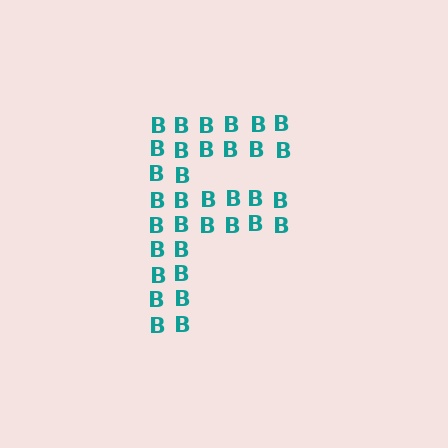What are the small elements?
The small elements are letter B's.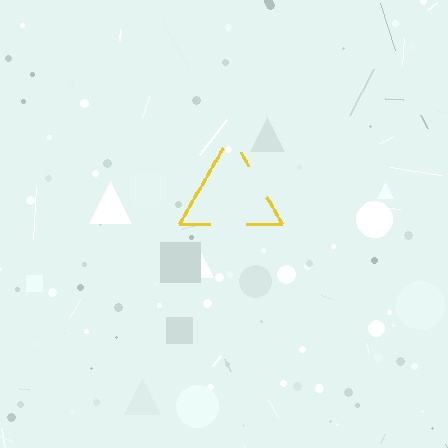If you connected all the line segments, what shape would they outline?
They would outline a triangle.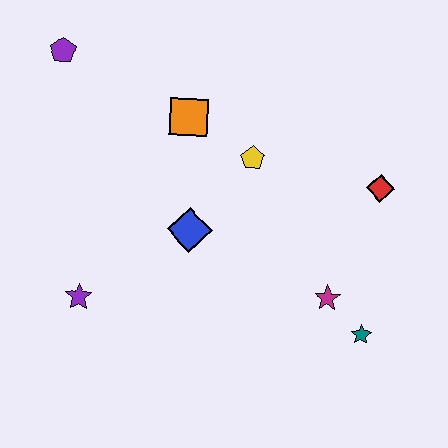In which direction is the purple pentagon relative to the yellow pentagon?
The purple pentagon is to the left of the yellow pentagon.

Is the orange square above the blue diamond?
Yes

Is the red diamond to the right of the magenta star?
Yes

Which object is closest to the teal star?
The magenta star is closest to the teal star.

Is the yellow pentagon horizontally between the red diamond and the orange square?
Yes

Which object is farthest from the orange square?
The teal star is farthest from the orange square.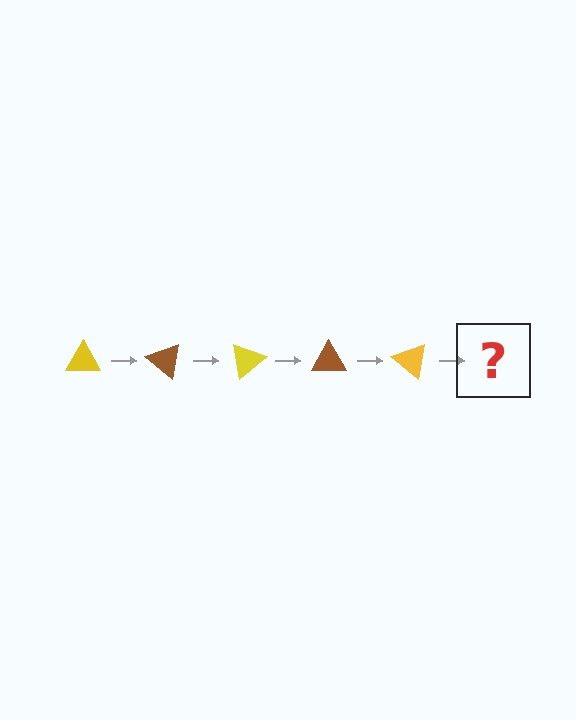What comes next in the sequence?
The next element should be a brown triangle, rotated 200 degrees from the start.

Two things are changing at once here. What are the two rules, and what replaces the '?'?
The two rules are that it rotates 40 degrees each step and the color cycles through yellow and brown. The '?' should be a brown triangle, rotated 200 degrees from the start.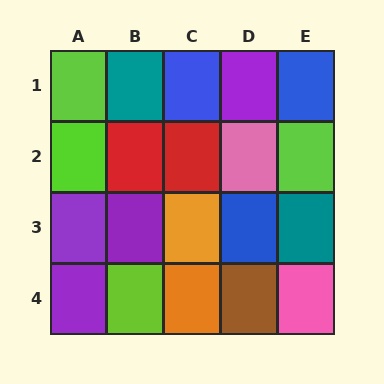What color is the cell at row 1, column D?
Purple.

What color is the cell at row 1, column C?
Blue.